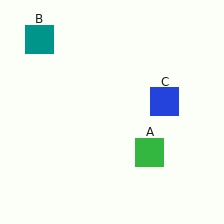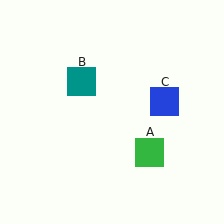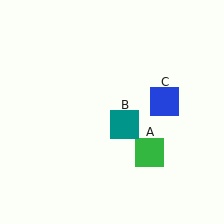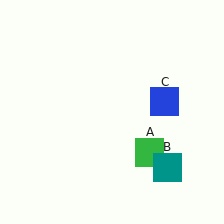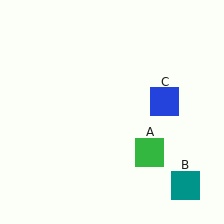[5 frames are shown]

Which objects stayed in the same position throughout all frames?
Green square (object A) and blue square (object C) remained stationary.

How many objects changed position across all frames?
1 object changed position: teal square (object B).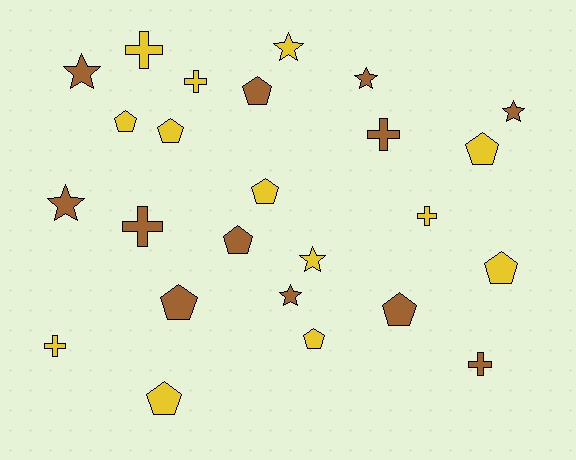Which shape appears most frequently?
Pentagon, with 11 objects.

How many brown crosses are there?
There are 3 brown crosses.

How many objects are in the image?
There are 25 objects.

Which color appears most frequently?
Yellow, with 13 objects.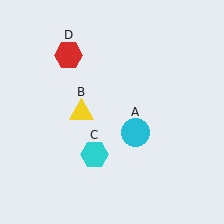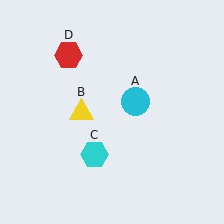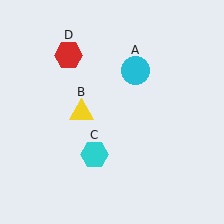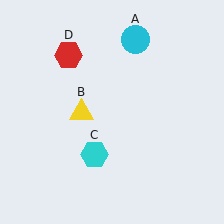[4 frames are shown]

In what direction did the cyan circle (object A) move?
The cyan circle (object A) moved up.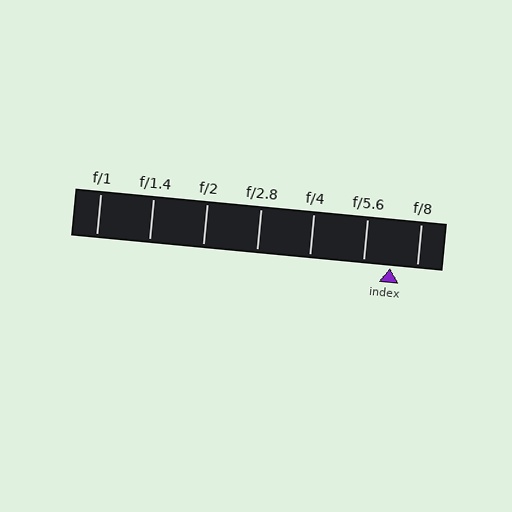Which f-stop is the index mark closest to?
The index mark is closest to f/8.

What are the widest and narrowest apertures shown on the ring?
The widest aperture shown is f/1 and the narrowest is f/8.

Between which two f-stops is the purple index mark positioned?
The index mark is between f/5.6 and f/8.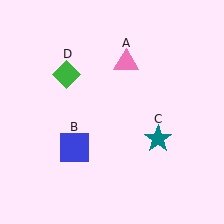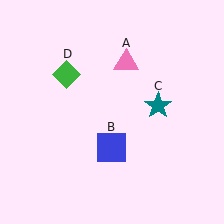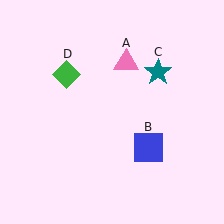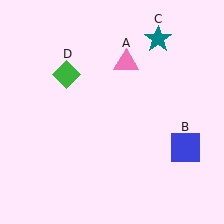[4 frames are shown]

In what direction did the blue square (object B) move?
The blue square (object B) moved right.